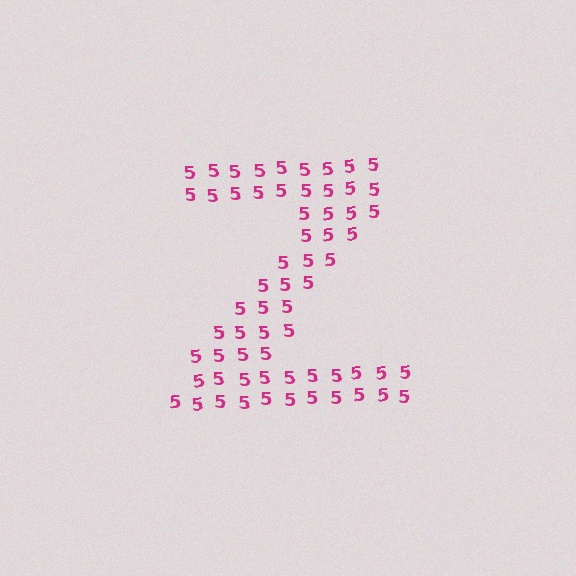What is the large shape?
The large shape is the letter Z.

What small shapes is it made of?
It is made of small digit 5's.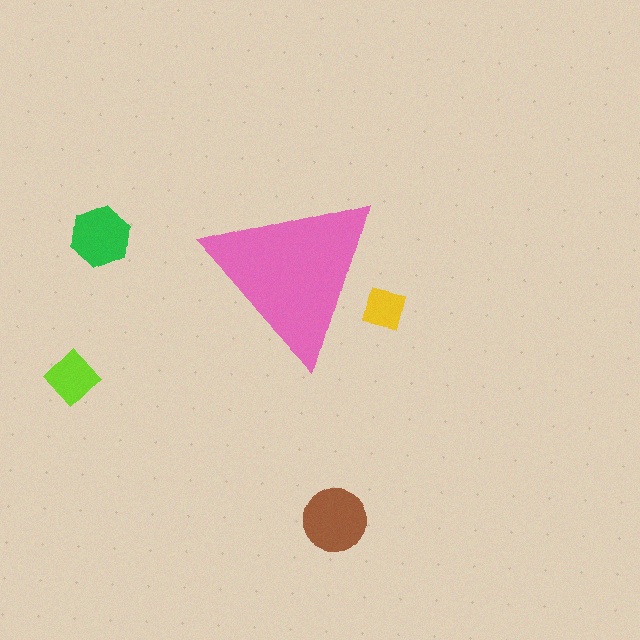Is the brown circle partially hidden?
No, the brown circle is fully visible.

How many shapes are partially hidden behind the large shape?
1 shape is partially hidden.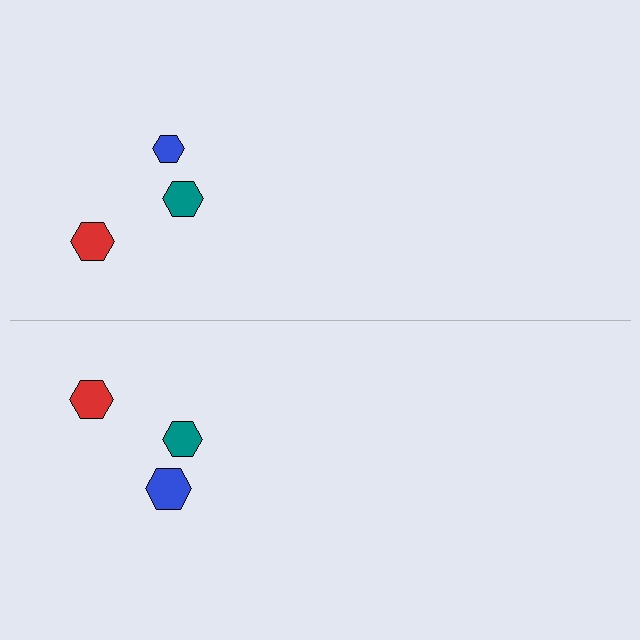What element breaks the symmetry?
The blue hexagon on the bottom side has a different size than its mirror counterpart.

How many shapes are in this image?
There are 6 shapes in this image.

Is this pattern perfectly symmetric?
No, the pattern is not perfectly symmetric. The blue hexagon on the bottom side has a different size than its mirror counterpart.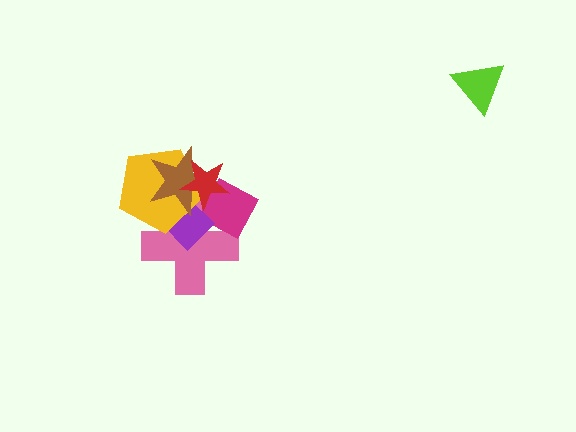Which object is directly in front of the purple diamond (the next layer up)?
The yellow pentagon is directly in front of the purple diamond.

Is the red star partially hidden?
No, no other shape covers it.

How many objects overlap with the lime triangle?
0 objects overlap with the lime triangle.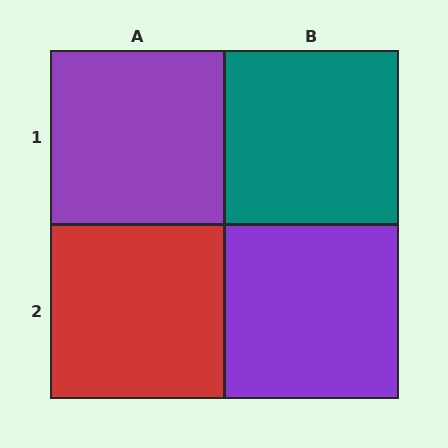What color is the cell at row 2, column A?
Red.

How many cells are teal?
1 cell is teal.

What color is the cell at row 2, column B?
Purple.